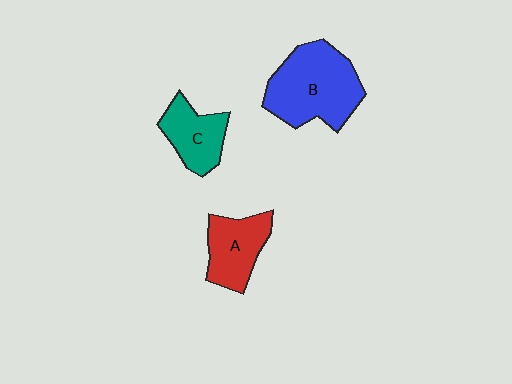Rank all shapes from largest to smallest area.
From largest to smallest: B (blue), A (red), C (teal).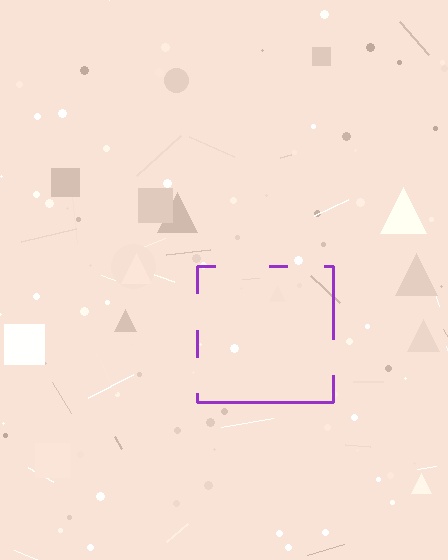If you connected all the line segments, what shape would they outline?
They would outline a square.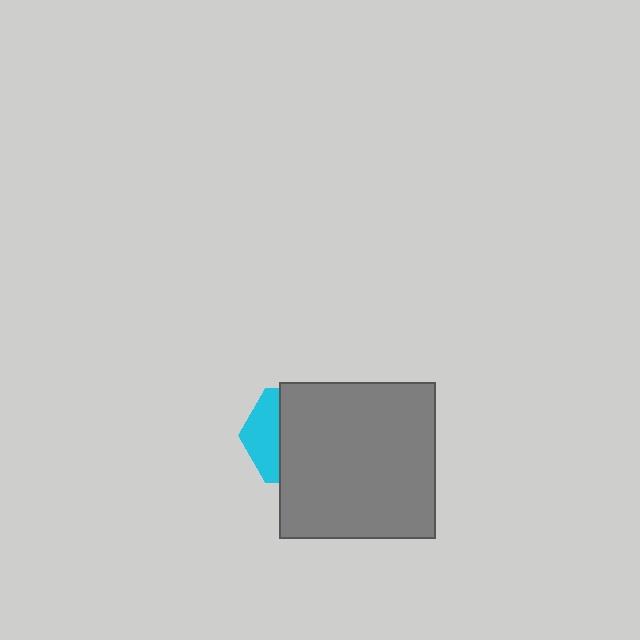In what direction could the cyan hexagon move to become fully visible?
The cyan hexagon could move left. That would shift it out from behind the gray square entirely.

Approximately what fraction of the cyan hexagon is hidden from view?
Roughly 66% of the cyan hexagon is hidden behind the gray square.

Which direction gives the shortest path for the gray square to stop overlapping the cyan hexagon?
Moving right gives the shortest separation.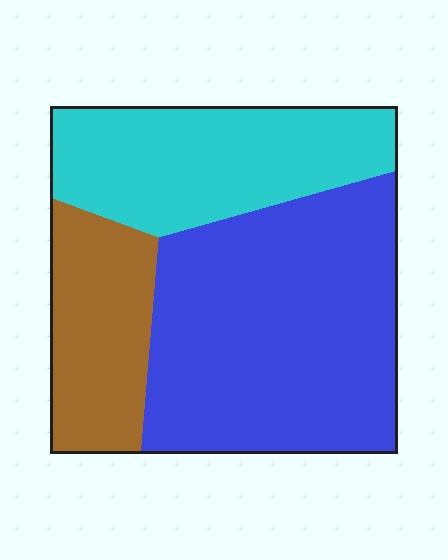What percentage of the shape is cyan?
Cyan covers 29% of the shape.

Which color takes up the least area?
Brown, at roughly 20%.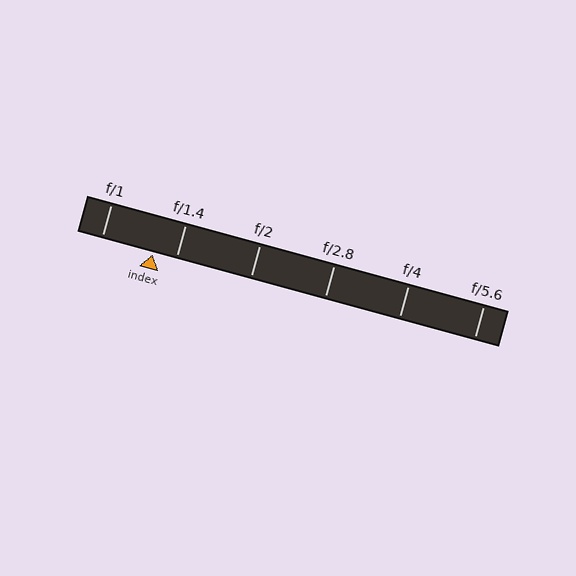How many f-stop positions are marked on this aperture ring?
There are 6 f-stop positions marked.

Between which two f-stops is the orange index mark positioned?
The index mark is between f/1 and f/1.4.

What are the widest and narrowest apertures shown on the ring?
The widest aperture shown is f/1 and the narrowest is f/5.6.